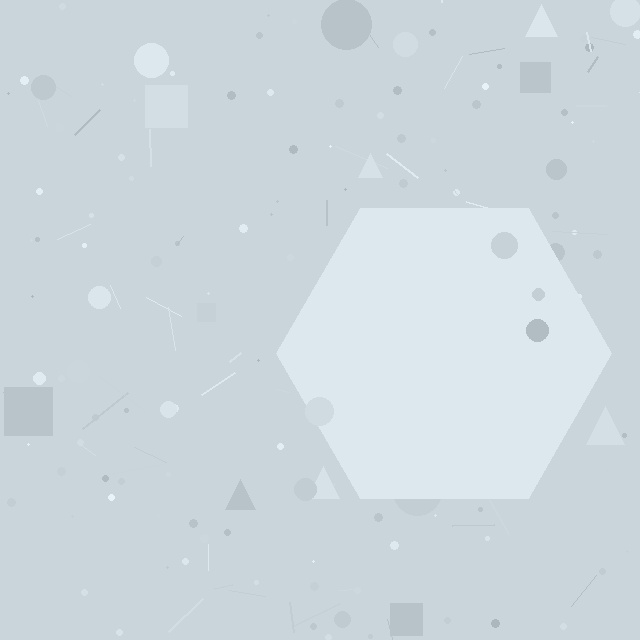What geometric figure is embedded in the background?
A hexagon is embedded in the background.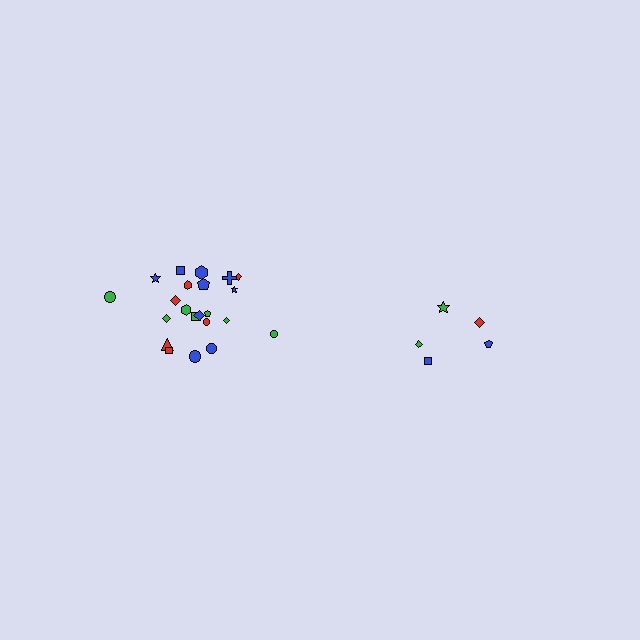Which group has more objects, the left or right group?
The left group.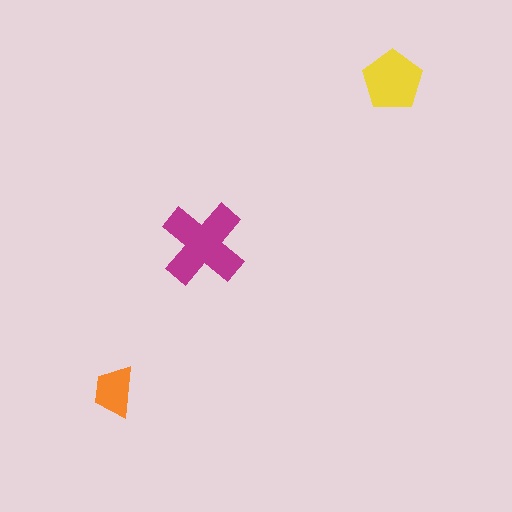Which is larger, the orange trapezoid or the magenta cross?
The magenta cross.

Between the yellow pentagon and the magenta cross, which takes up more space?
The magenta cross.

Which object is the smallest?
The orange trapezoid.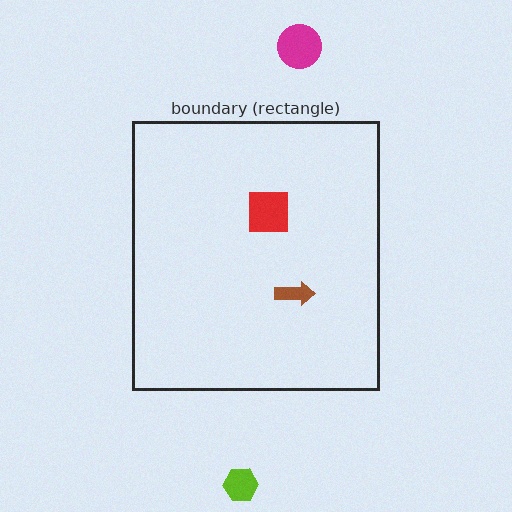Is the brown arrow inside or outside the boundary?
Inside.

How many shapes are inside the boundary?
2 inside, 2 outside.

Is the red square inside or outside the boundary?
Inside.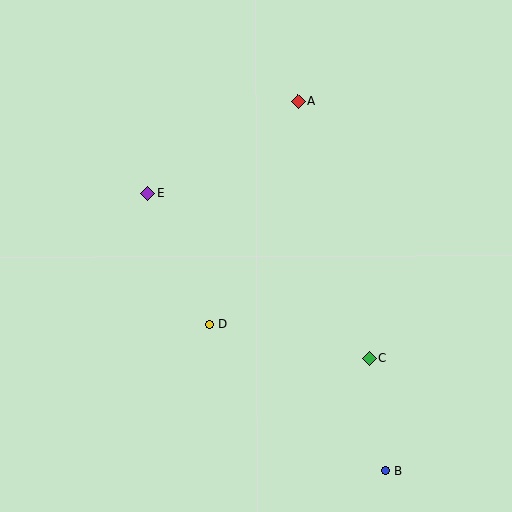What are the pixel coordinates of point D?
Point D is at (210, 324).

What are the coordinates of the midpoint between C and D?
The midpoint between C and D is at (290, 341).